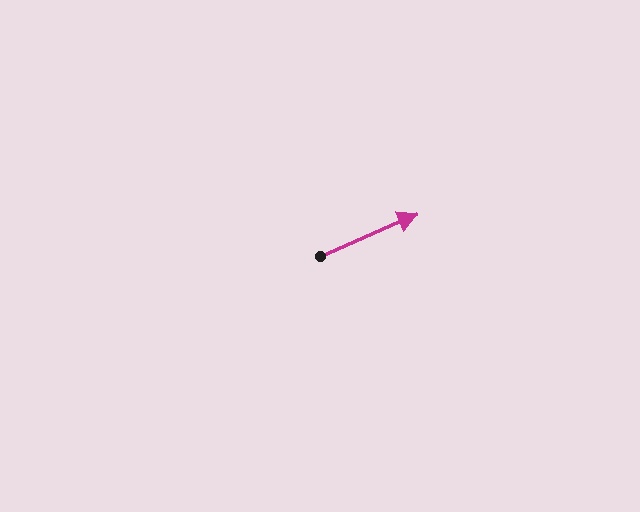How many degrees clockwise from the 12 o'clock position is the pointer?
Approximately 67 degrees.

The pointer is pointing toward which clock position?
Roughly 2 o'clock.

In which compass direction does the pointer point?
Northeast.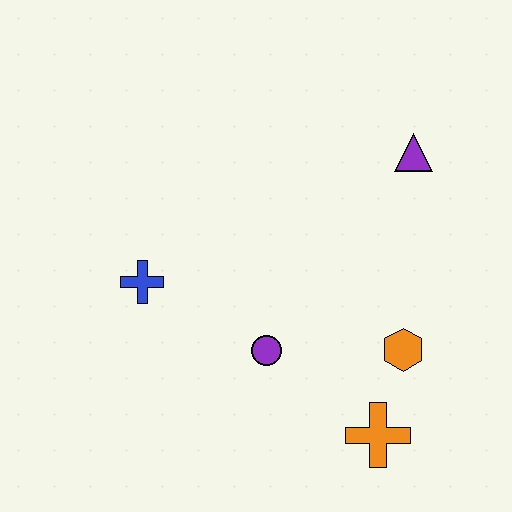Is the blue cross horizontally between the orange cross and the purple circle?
No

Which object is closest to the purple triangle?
The orange hexagon is closest to the purple triangle.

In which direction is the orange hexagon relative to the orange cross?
The orange hexagon is above the orange cross.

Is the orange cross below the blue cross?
Yes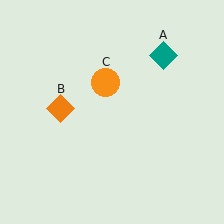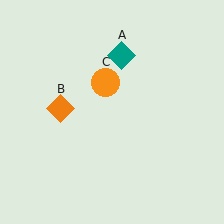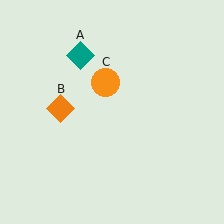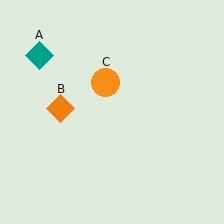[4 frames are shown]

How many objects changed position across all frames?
1 object changed position: teal diamond (object A).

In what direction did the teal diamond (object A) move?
The teal diamond (object A) moved left.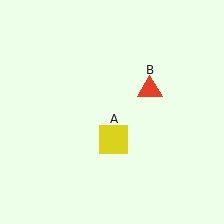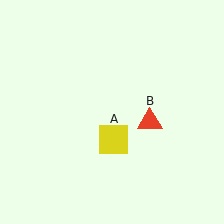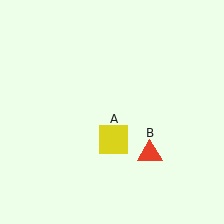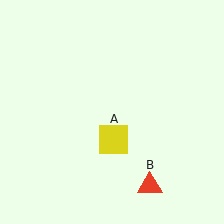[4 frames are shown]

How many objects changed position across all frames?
1 object changed position: red triangle (object B).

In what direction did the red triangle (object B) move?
The red triangle (object B) moved down.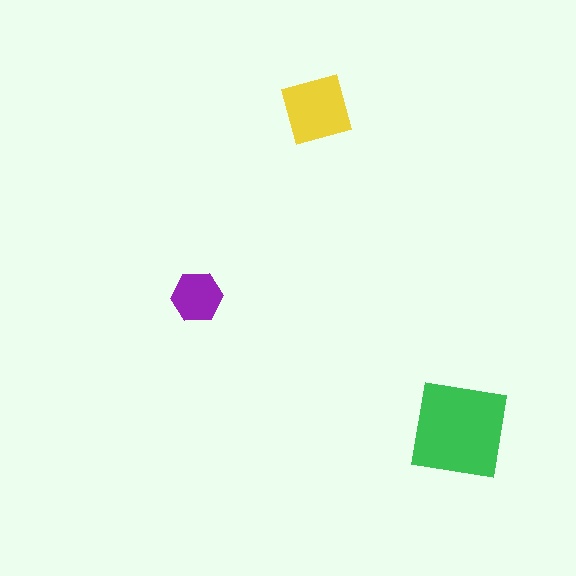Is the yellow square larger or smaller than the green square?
Smaller.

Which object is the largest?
The green square.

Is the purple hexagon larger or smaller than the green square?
Smaller.